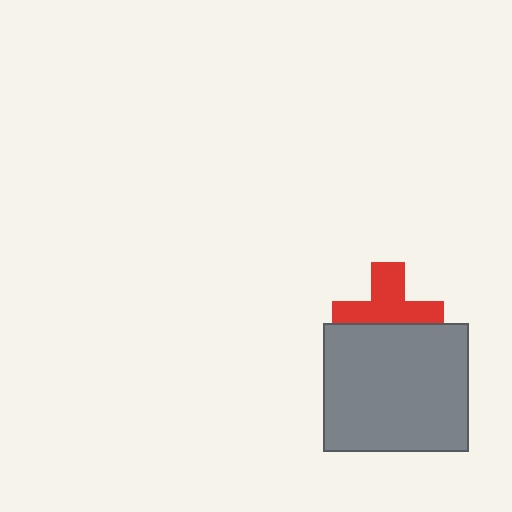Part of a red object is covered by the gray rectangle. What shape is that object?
It is a cross.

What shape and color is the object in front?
The object in front is a gray rectangle.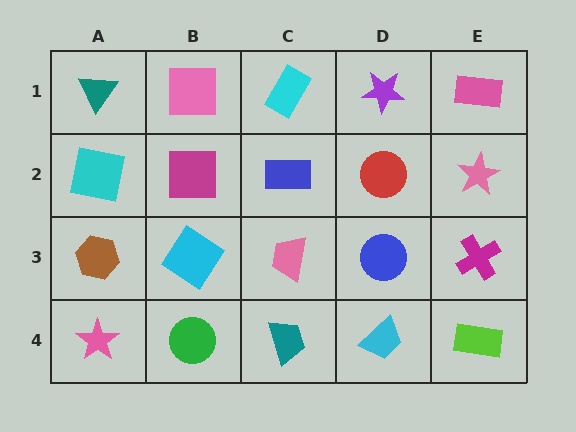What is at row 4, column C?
A teal trapezoid.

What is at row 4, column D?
A cyan trapezoid.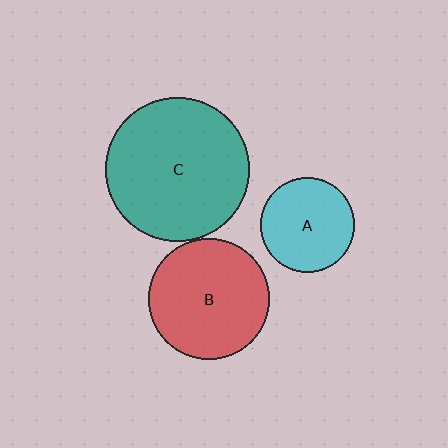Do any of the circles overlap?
No, none of the circles overlap.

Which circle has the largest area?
Circle C (teal).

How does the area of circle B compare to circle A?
Approximately 1.6 times.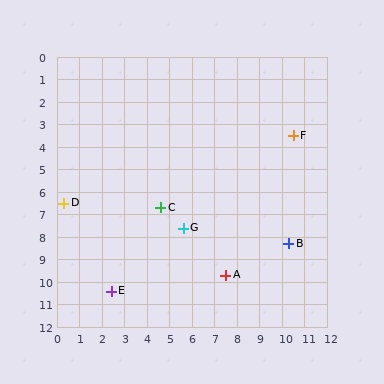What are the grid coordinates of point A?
Point A is at approximately (7.5, 9.7).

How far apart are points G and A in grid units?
Points G and A are about 2.8 grid units apart.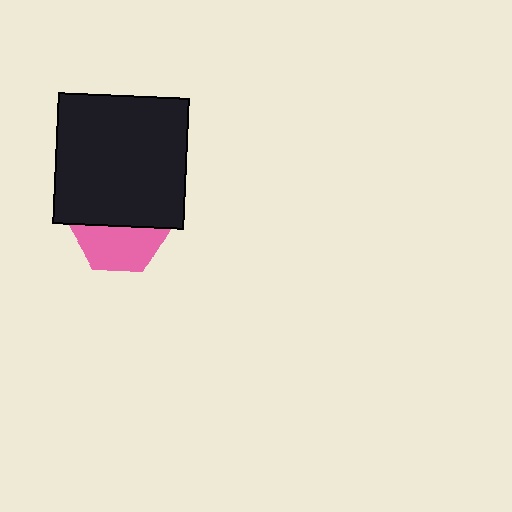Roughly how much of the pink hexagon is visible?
About half of it is visible (roughly 50%).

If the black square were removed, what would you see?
You would see the complete pink hexagon.